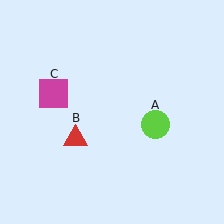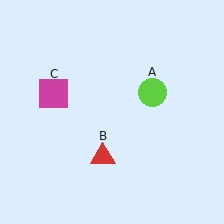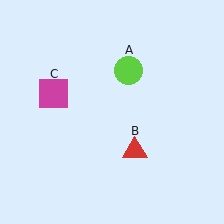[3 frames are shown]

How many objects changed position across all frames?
2 objects changed position: lime circle (object A), red triangle (object B).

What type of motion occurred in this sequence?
The lime circle (object A), red triangle (object B) rotated counterclockwise around the center of the scene.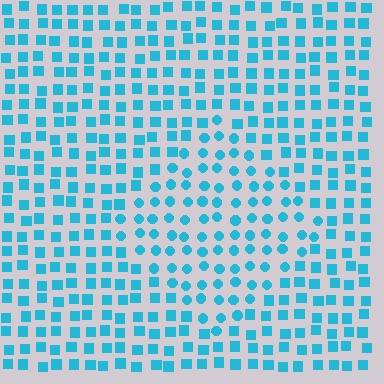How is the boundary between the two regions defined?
The boundary is defined by a change in element shape: circles inside vs. squares outside. All elements share the same color and spacing.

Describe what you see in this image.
The image is filled with small cyan elements arranged in a uniform grid. A diamond-shaped region contains circles, while the surrounding area contains squares. The boundary is defined purely by the change in element shape.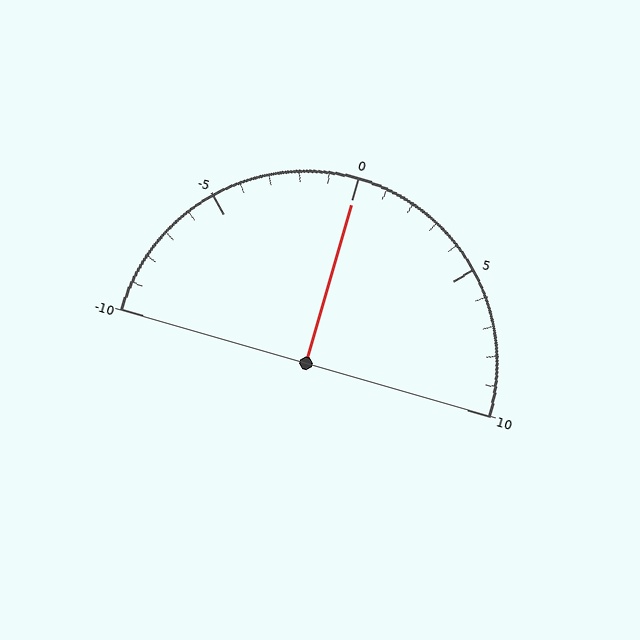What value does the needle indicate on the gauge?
The needle indicates approximately 0.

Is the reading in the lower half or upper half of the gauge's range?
The reading is in the upper half of the range (-10 to 10).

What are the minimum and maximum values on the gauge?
The gauge ranges from -10 to 10.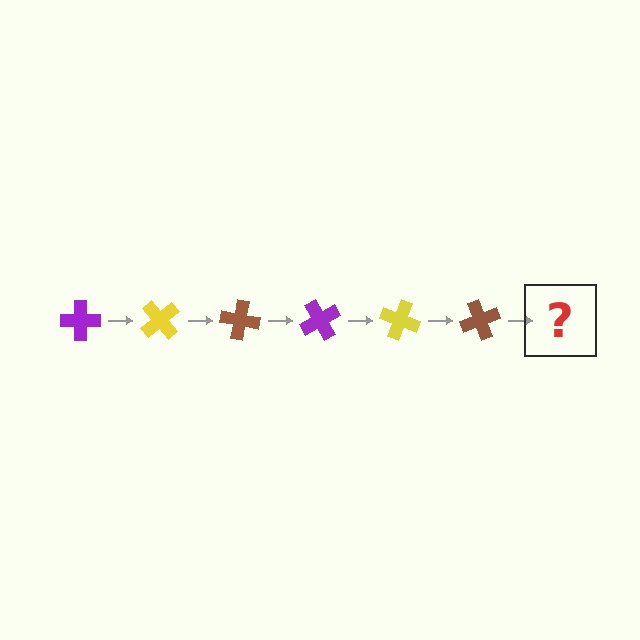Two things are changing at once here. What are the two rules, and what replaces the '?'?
The two rules are that it rotates 50 degrees each step and the color cycles through purple, yellow, and brown. The '?' should be a purple cross, rotated 300 degrees from the start.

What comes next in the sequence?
The next element should be a purple cross, rotated 300 degrees from the start.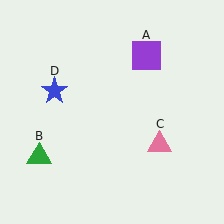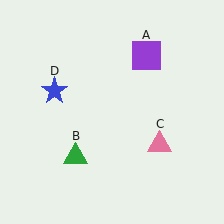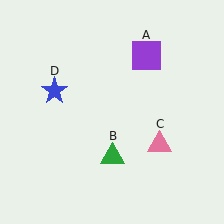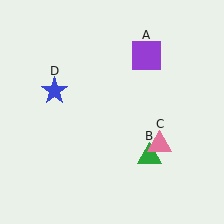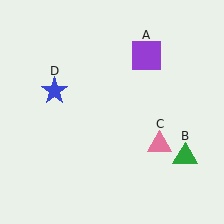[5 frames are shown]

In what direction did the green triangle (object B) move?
The green triangle (object B) moved right.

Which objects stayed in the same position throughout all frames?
Purple square (object A) and pink triangle (object C) and blue star (object D) remained stationary.